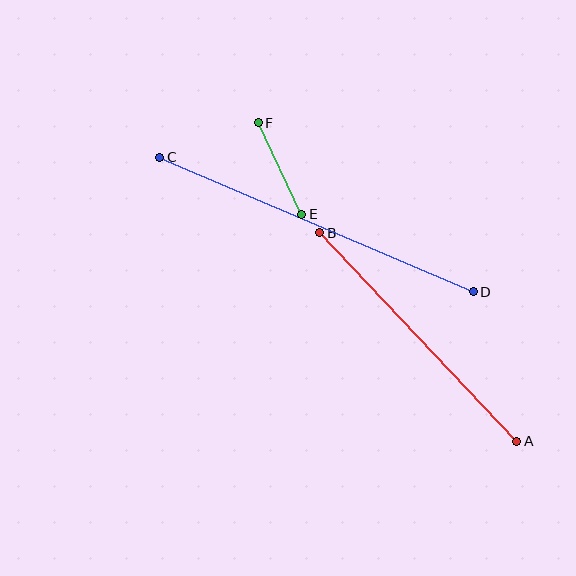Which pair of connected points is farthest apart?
Points C and D are farthest apart.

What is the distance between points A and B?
The distance is approximately 287 pixels.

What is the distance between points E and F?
The distance is approximately 101 pixels.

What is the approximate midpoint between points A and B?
The midpoint is at approximately (418, 337) pixels.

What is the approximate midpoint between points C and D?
The midpoint is at approximately (317, 224) pixels.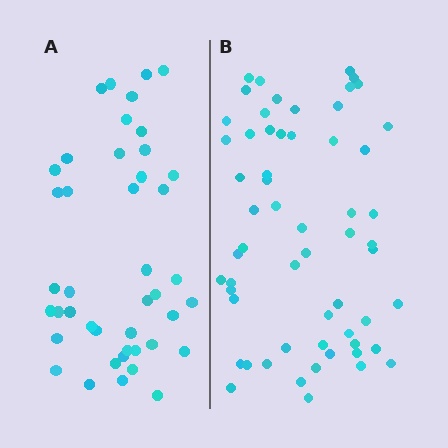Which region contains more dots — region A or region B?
Region B (the right region) has more dots.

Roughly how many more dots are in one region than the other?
Region B has approximately 15 more dots than region A.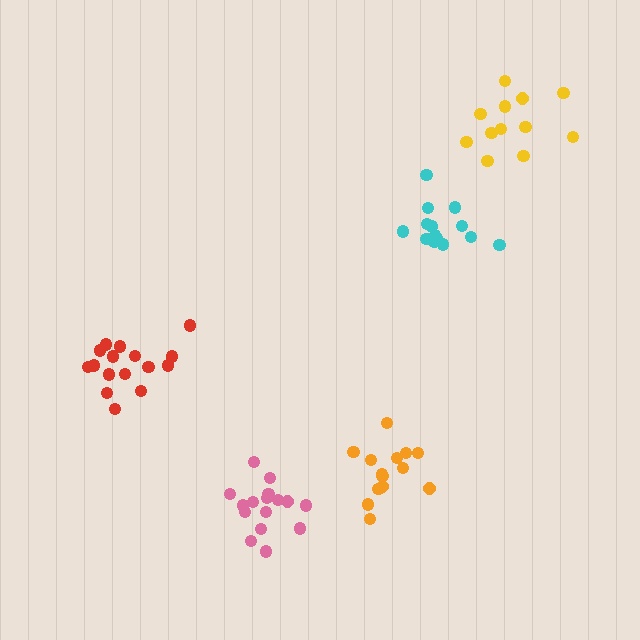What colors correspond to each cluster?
The clusters are colored: pink, cyan, red, yellow, orange.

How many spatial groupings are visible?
There are 5 spatial groupings.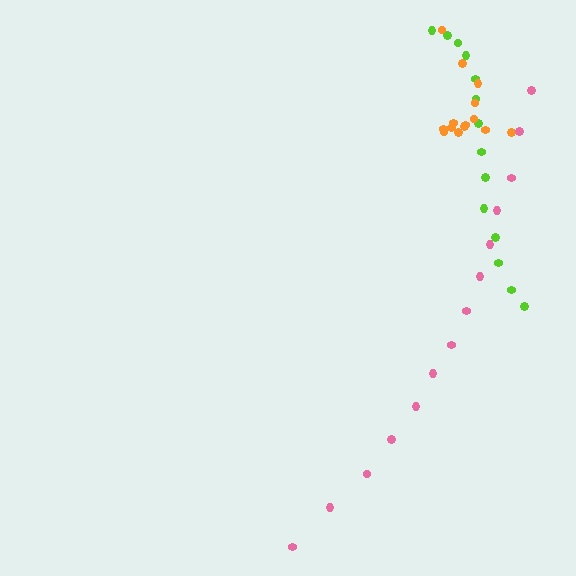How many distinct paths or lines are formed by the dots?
There are 3 distinct paths.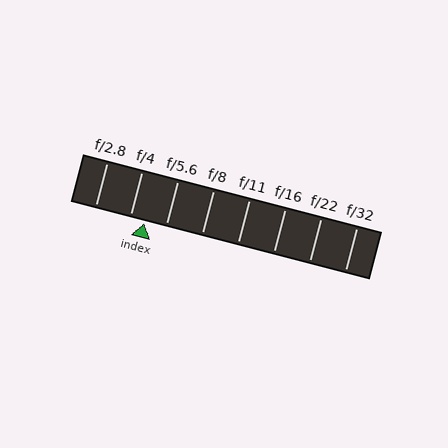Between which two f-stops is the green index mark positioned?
The index mark is between f/4 and f/5.6.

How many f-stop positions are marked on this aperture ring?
There are 8 f-stop positions marked.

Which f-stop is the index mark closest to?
The index mark is closest to f/4.